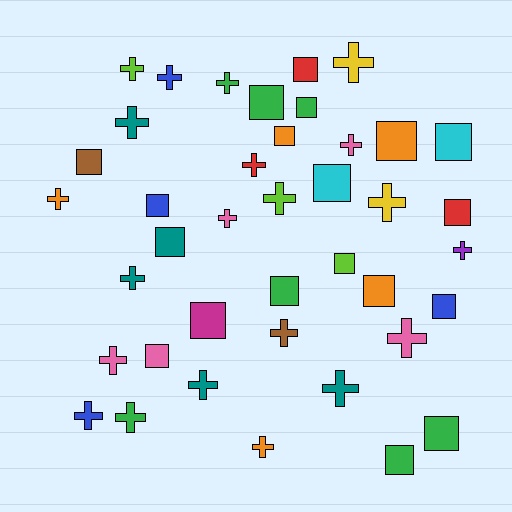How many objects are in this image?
There are 40 objects.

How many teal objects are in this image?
There are 5 teal objects.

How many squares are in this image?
There are 19 squares.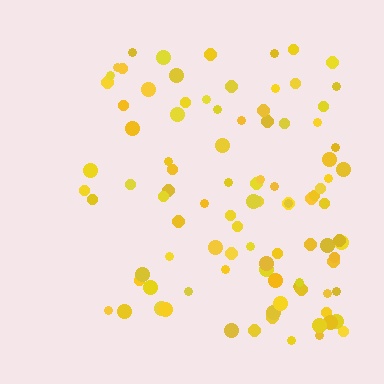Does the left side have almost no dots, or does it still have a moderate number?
Still a moderate number, just noticeably fewer than the right.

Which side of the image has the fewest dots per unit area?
The left.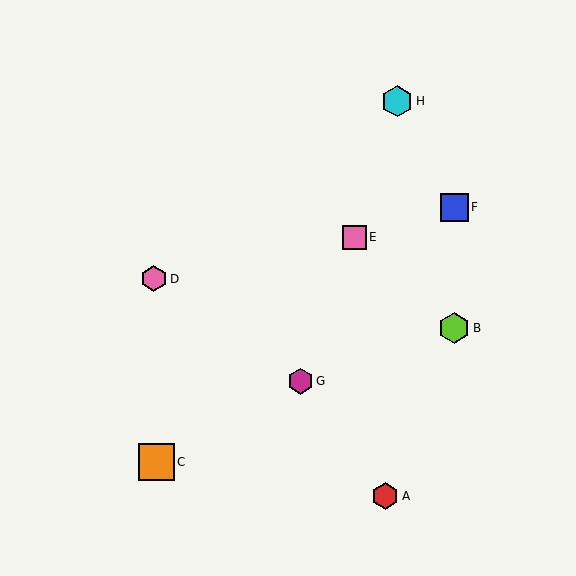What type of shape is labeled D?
Shape D is a pink hexagon.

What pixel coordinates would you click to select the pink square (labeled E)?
Click at (354, 237) to select the pink square E.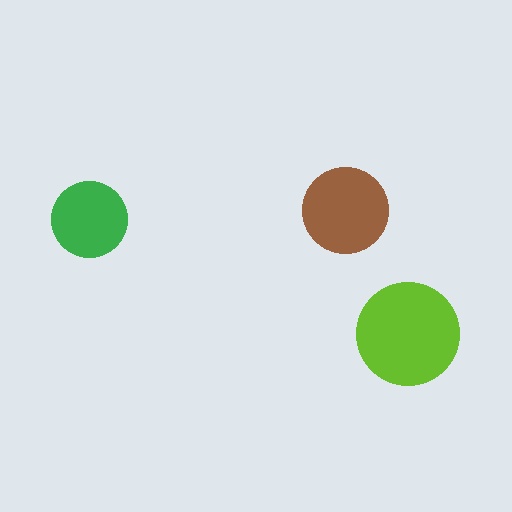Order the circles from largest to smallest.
the lime one, the brown one, the green one.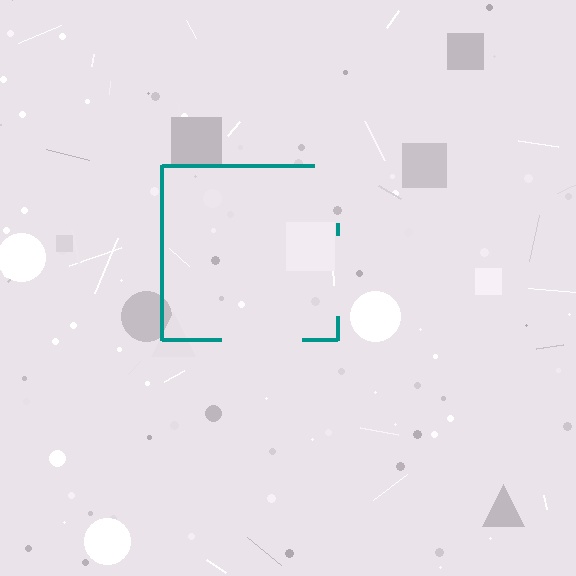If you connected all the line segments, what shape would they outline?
They would outline a square.